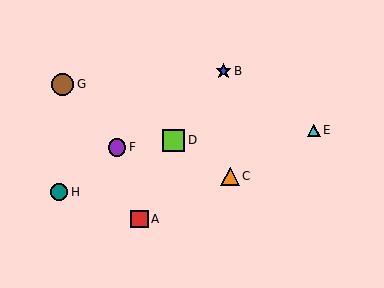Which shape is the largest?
The brown circle (labeled G) is the largest.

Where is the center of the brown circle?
The center of the brown circle is at (63, 84).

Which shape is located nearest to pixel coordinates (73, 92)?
The brown circle (labeled G) at (63, 84) is nearest to that location.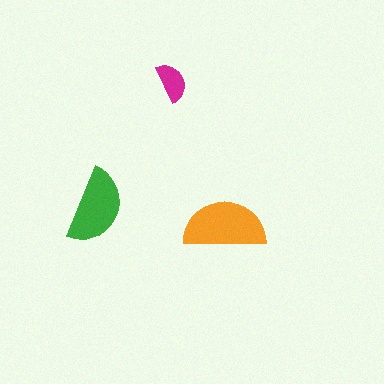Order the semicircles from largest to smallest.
the orange one, the green one, the magenta one.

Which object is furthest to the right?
The orange semicircle is rightmost.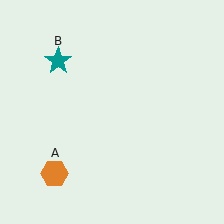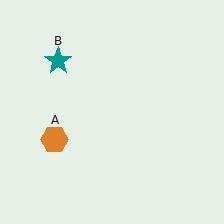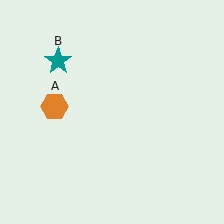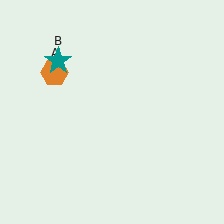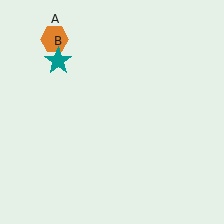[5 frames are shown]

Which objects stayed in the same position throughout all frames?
Teal star (object B) remained stationary.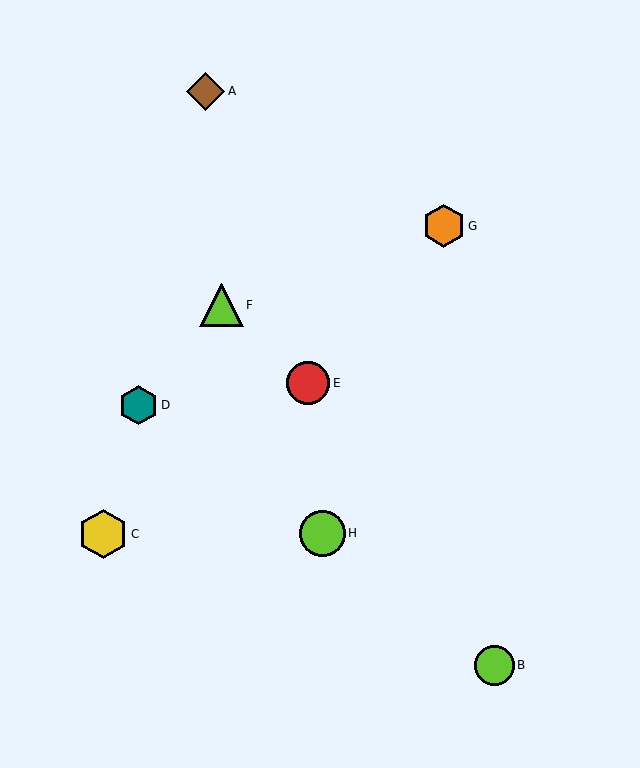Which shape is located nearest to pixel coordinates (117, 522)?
The yellow hexagon (labeled C) at (103, 534) is nearest to that location.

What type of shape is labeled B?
Shape B is a lime circle.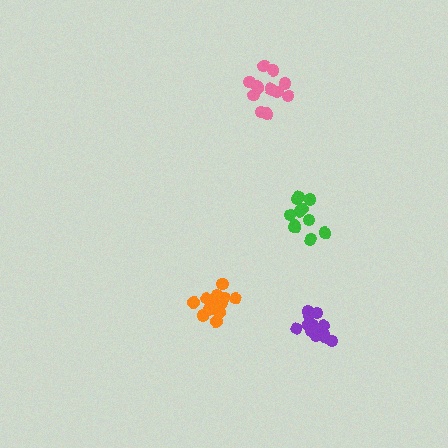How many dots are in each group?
Group 1: 14 dots, Group 2: 17 dots, Group 3: 13 dots, Group 4: 11 dots (55 total).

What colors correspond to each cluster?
The clusters are colored: purple, orange, pink, green.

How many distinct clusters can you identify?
There are 4 distinct clusters.